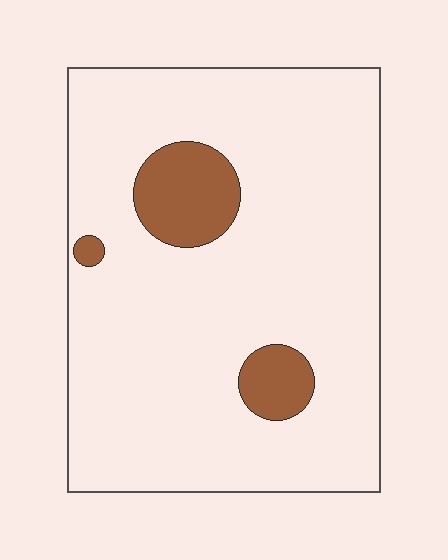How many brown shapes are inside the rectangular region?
3.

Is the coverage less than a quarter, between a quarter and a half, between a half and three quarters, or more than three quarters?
Less than a quarter.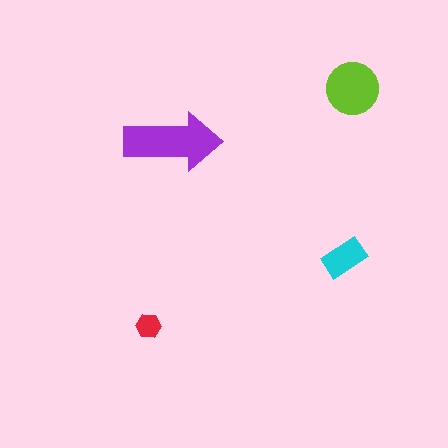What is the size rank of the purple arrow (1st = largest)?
1st.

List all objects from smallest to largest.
The red hexagon, the cyan rectangle, the lime circle, the purple arrow.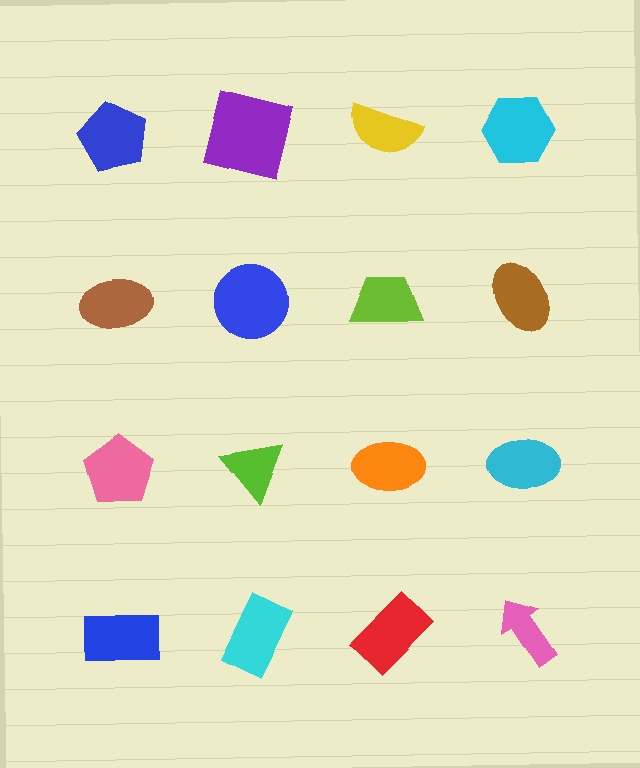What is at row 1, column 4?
A cyan hexagon.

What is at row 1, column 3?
A yellow semicircle.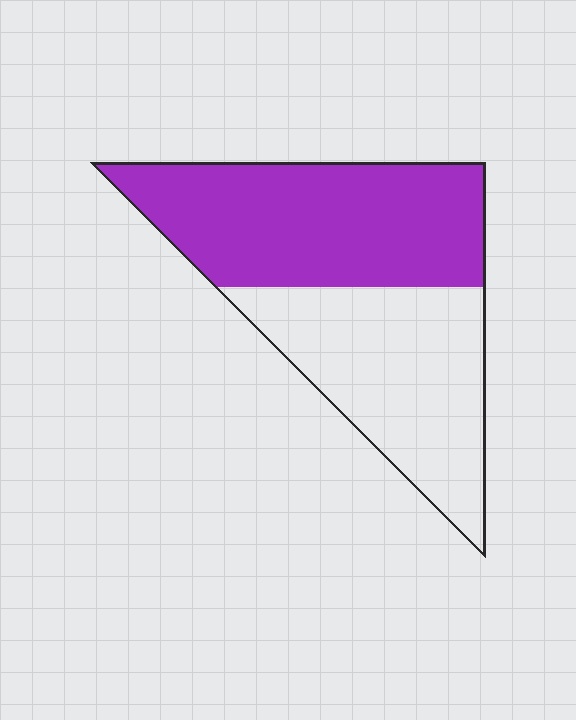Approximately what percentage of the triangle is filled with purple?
Approximately 55%.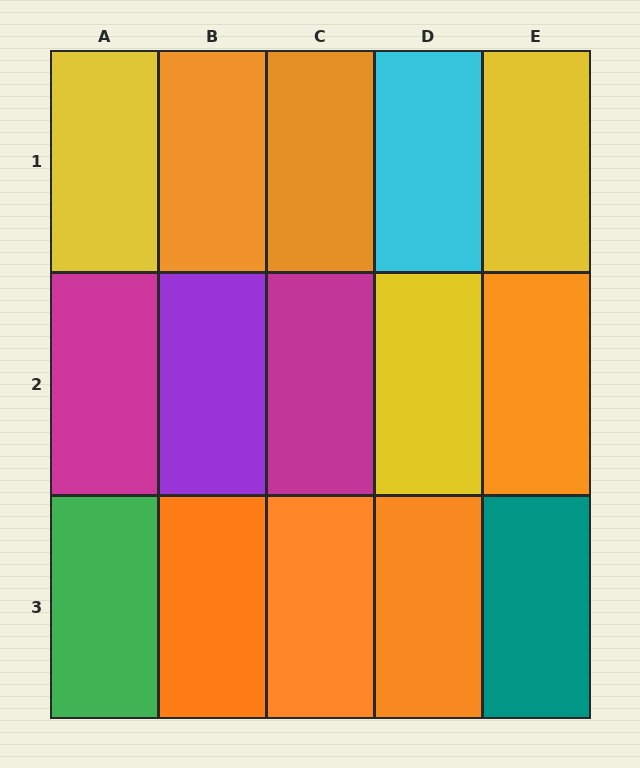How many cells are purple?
1 cell is purple.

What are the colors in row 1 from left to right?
Yellow, orange, orange, cyan, yellow.